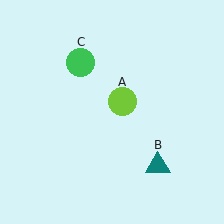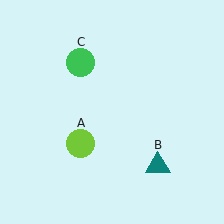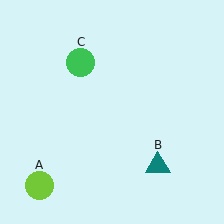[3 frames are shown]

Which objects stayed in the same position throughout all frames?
Teal triangle (object B) and green circle (object C) remained stationary.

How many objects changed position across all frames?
1 object changed position: lime circle (object A).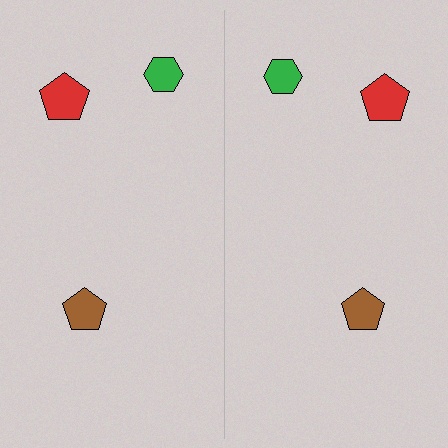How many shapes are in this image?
There are 6 shapes in this image.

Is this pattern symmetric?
Yes, this pattern has bilateral (reflection) symmetry.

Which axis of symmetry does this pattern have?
The pattern has a vertical axis of symmetry running through the center of the image.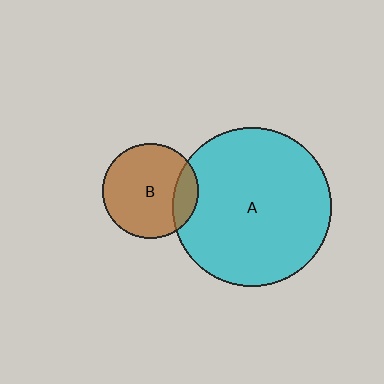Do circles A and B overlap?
Yes.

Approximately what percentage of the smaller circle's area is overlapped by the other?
Approximately 15%.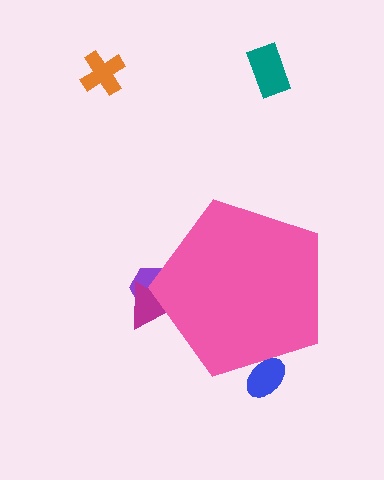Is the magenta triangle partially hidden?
Yes, the magenta triangle is partially hidden behind the pink pentagon.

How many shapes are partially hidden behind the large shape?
3 shapes are partially hidden.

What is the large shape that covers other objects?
A pink pentagon.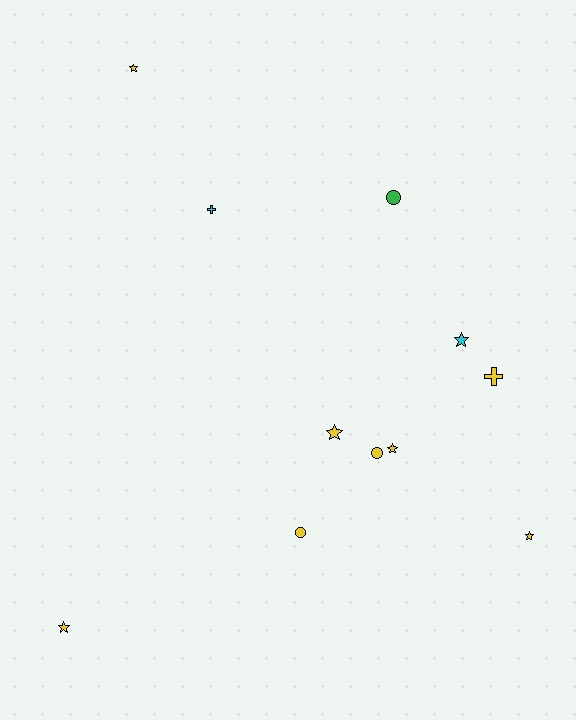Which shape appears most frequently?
Star, with 6 objects.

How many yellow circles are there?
There are 2 yellow circles.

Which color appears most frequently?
Yellow, with 8 objects.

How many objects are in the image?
There are 11 objects.